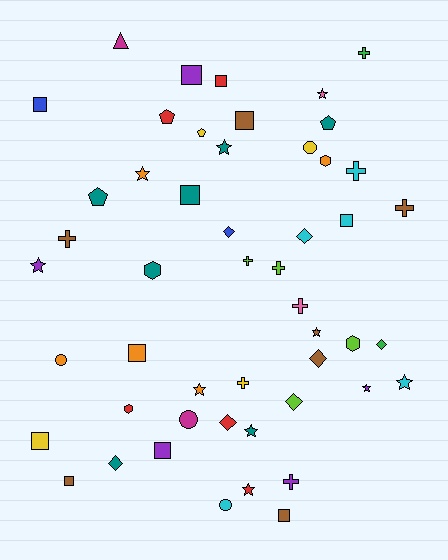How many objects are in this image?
There are 50 objects.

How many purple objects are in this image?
There are 5 purple objects.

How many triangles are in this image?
There is 1 triangle.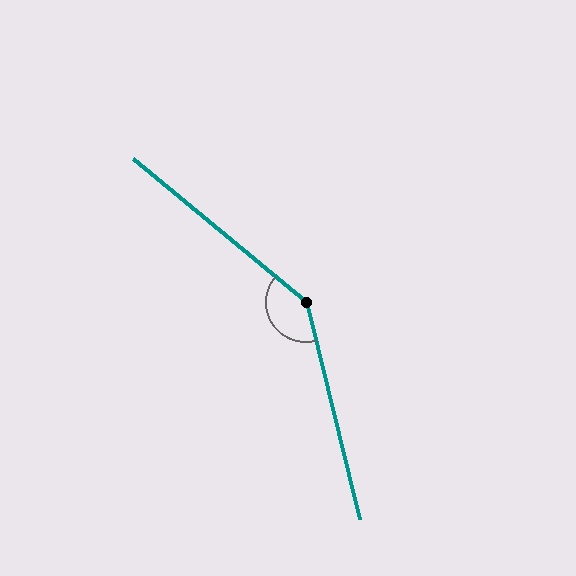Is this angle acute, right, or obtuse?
It is obtuse.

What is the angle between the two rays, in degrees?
Approximately 144 degrees.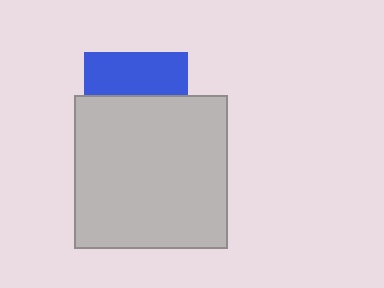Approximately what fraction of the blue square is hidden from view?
Roughly 58% of the blue square is hidden behind the light gray square.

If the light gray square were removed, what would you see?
You would see the complete blue square.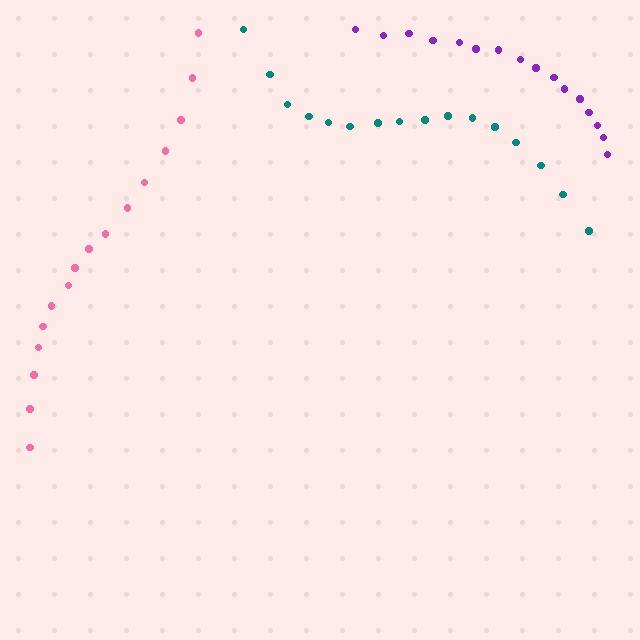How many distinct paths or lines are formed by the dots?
There are 3 distinct paths.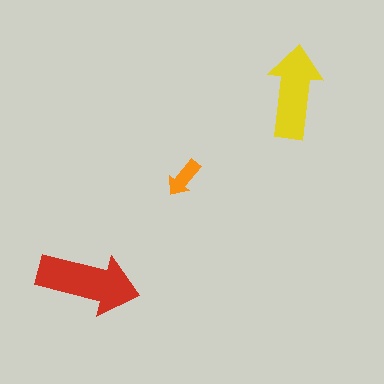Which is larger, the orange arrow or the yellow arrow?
The yellow one.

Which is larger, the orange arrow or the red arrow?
The red one.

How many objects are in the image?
There are 3 objects in the image.